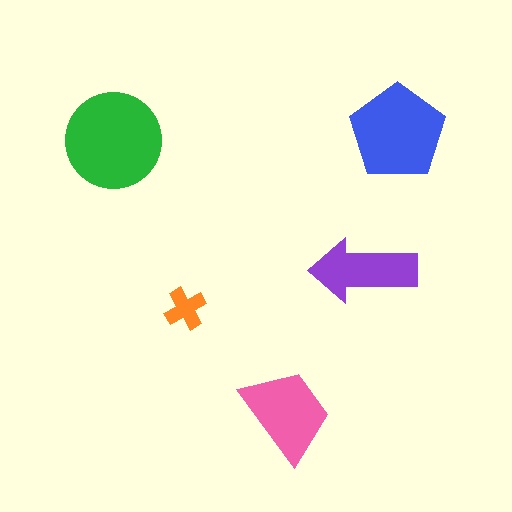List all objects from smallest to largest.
The orange cross, the purple arrow, the pink trapezoid, the blue pentagon, the green circle.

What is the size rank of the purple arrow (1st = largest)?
4th.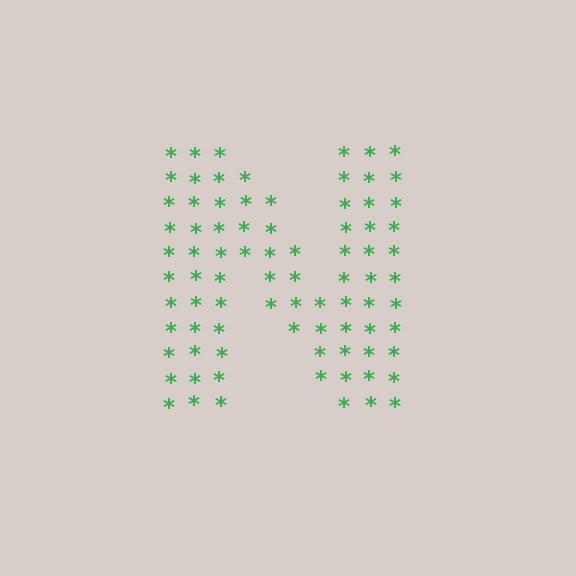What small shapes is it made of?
It is made of small asterisks.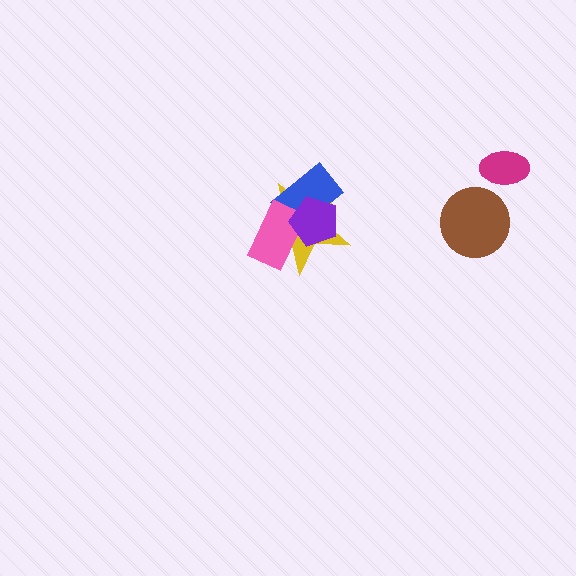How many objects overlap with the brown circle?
0 objects overlap with the brown circle.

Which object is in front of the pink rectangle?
The purple pentagon is in front of the pink rectangle.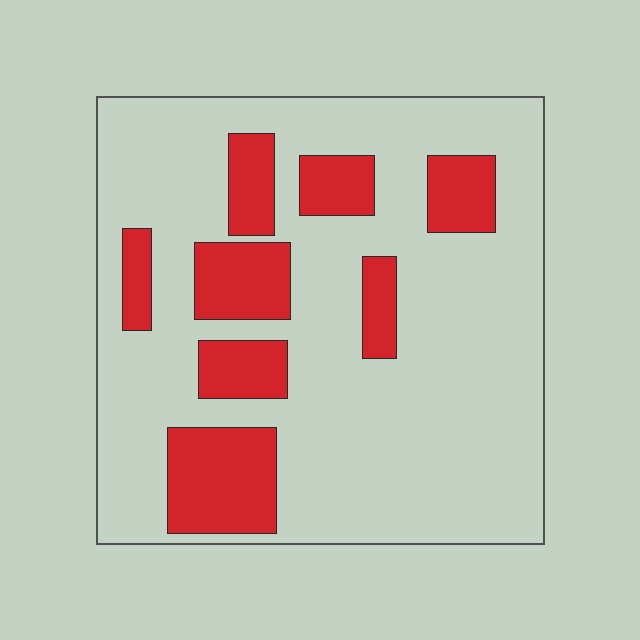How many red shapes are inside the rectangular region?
8.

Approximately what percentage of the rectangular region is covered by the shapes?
Approximately 25%.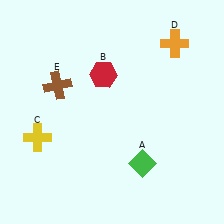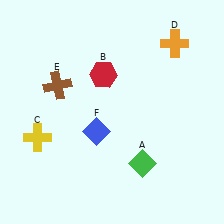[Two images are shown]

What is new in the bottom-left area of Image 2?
A blue diamond (F) was added in the bottom-left area of Image 2.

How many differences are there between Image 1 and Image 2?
There is 1 difference between the two images.